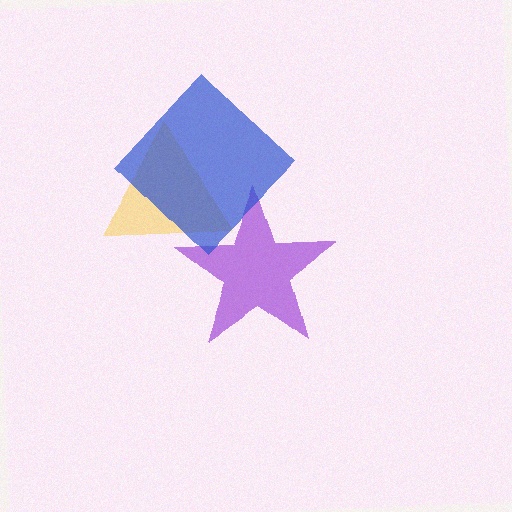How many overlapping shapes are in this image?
There are 3 overlapping shapes in the image.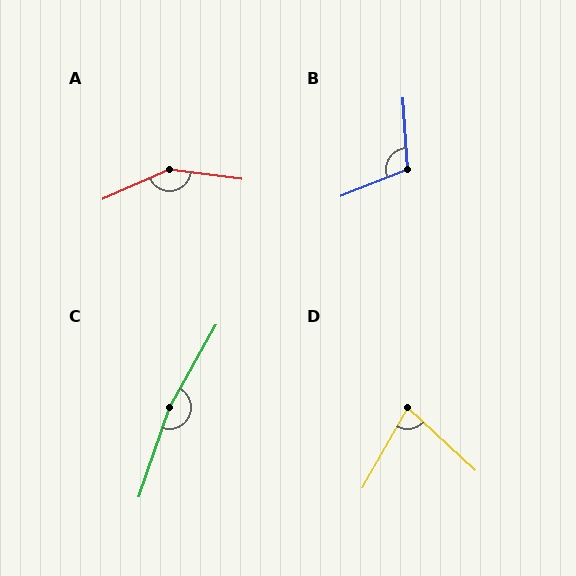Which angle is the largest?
C, at approximately 170 degrees.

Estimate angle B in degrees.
Approximately 107 degrees.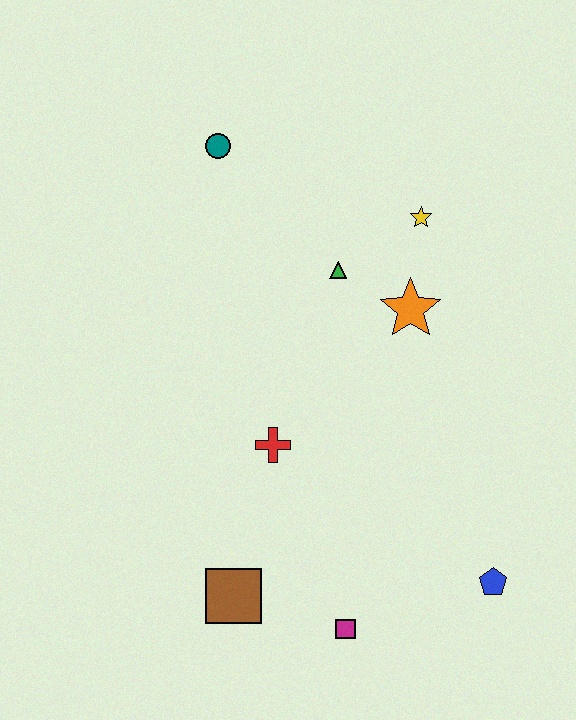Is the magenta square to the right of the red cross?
Yes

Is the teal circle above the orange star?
Yes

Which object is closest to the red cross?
The brown square is closest to the red cross.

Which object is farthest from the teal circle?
The blue pentagon is farthest from the teal circle.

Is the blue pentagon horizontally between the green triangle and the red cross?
No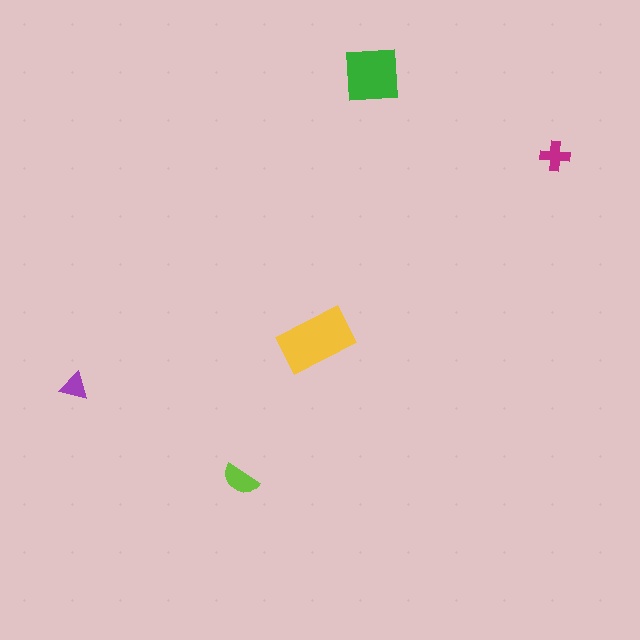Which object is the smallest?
The purple triangle.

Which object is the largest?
The yellow rectangle.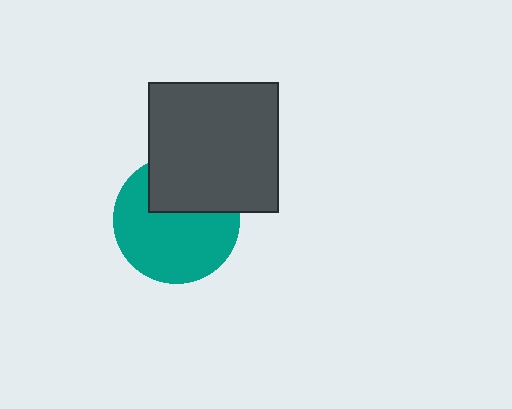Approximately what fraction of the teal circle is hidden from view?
Roughly 34% of the teal circle is hidden behind the dark gray square.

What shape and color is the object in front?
The object in front is a dark gray square.